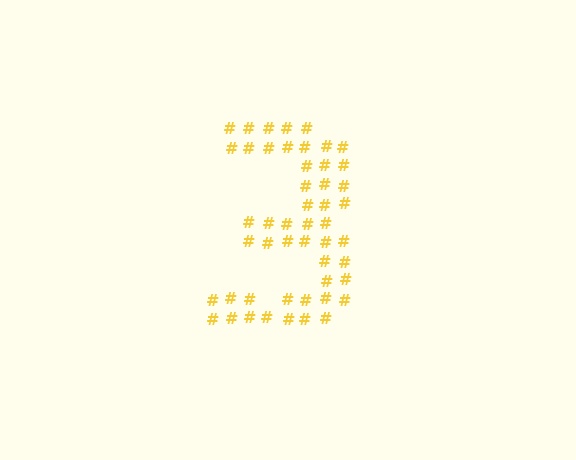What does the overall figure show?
The overall figure shows the digit 3.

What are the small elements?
The small elements are hash symbols.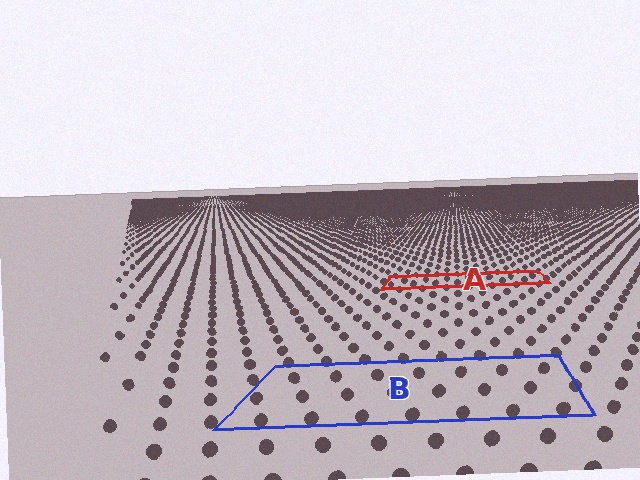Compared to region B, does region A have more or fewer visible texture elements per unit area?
Region A has more texture elements per unit area — they are packed more densely because it is farther away.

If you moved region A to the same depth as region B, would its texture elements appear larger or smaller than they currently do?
They would appear larger. At a closer depth, the same texture elements are projected at a bigger on-screen size.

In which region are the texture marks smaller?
The texture marks are smaller in region A, because it is farther away.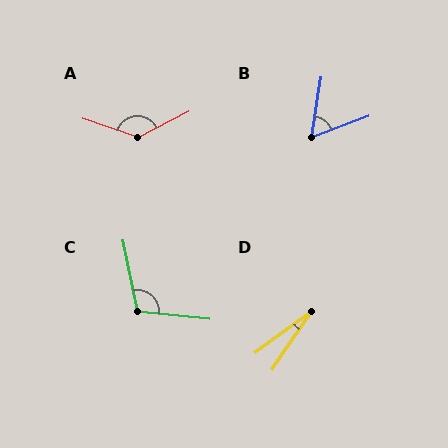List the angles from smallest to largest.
D (19°), B (60°), C (107°), A (134°).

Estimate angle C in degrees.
Approximately 107 degrees.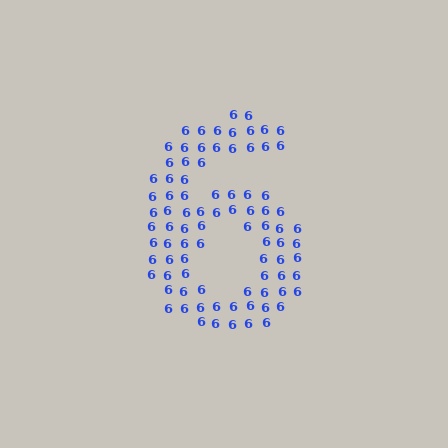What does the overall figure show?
The overall figure shows the digit 6.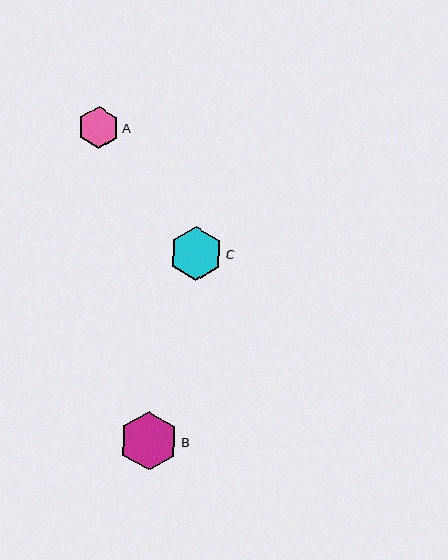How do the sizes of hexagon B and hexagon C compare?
Hexagon B and hexagon C are approximately the same size.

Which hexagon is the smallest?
Hexagon A is the smallest with a size of approximately 42 pixels.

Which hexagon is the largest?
Hexagon B is the largest with a size of approximately 58 pixels.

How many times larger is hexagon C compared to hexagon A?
Hexagon C is approximately 1.3 times the size of hexagon A.